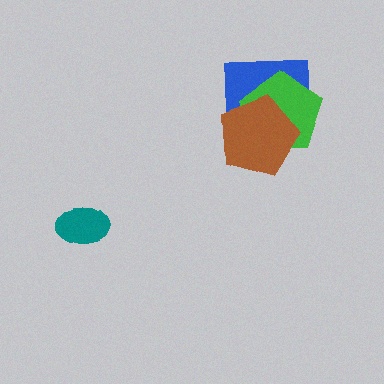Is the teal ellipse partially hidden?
No, no other shape covers it.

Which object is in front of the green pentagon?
The brown pentagon is in front of the green pentagon.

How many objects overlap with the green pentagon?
2 objects overlap with the green pentagon.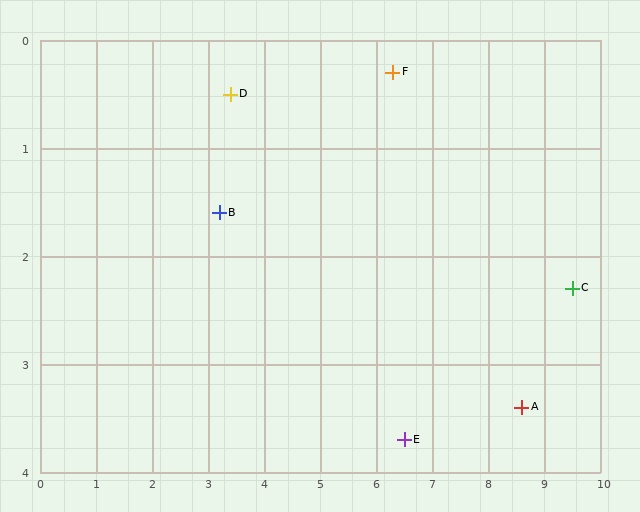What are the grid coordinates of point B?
Point B is at approximately (3.2, 1.6).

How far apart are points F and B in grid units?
Points F and B are about 3.4 grid units apart.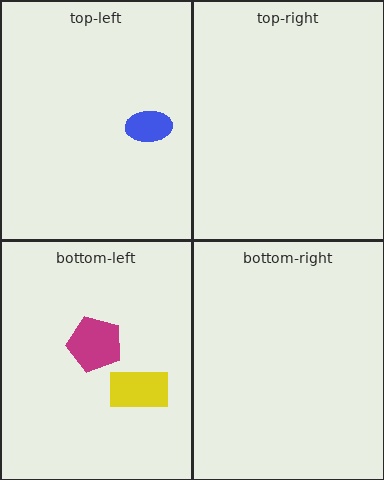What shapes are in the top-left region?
The blue ellipse.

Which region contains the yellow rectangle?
The bottom-left region.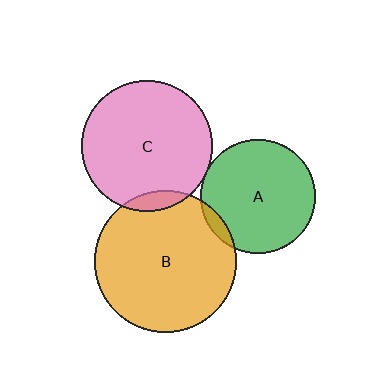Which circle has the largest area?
Circle B (orange).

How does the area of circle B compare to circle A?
Approximately 1.6 times.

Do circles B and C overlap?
Yes.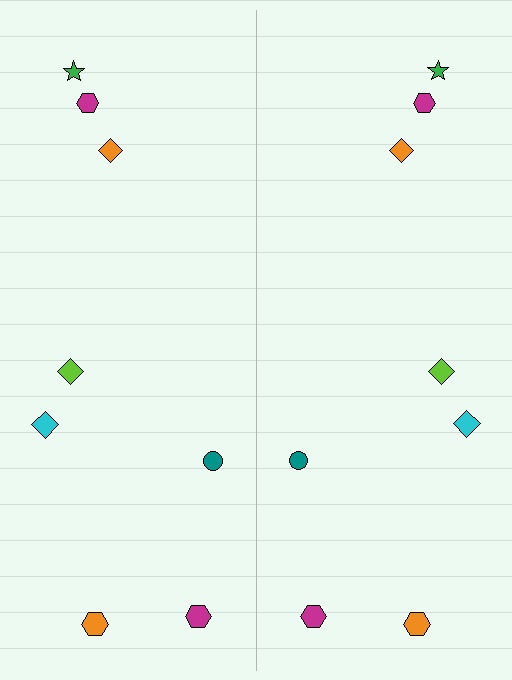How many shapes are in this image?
There are 16 shapes in this image.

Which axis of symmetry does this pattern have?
The pattern has a vertical axis of symmetry running through the center of the image.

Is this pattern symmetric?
Yes, this pattern has bilateral (reflection) symmetry.